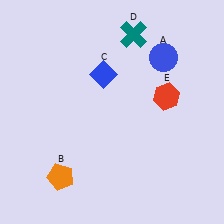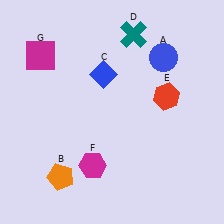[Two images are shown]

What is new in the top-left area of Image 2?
A magenta square (G) was added in the top-left area of Image 2.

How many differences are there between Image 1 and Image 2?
There are 2 differences between the two images.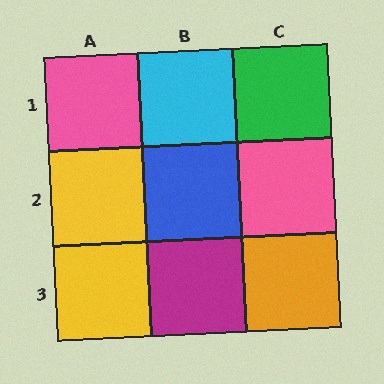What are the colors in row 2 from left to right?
Yellow, blue, pink.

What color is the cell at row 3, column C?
Orange.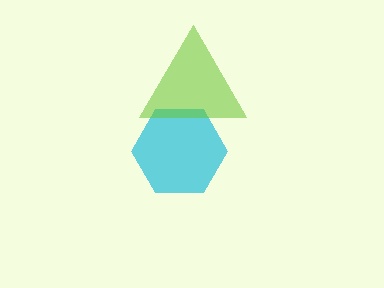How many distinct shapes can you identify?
There are 2 distinct shapes: a cyan hexagon, a lime triangle.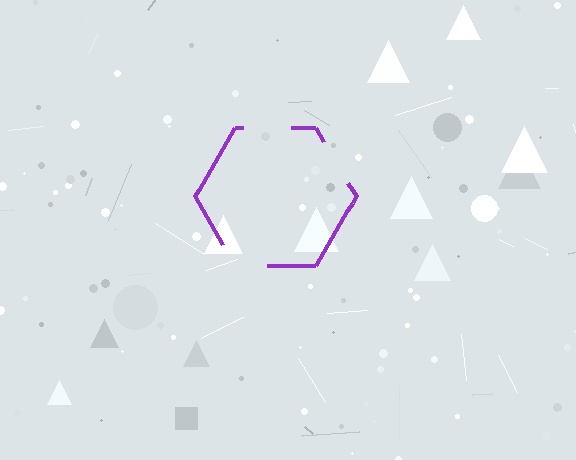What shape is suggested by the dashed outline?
The dashed outline suggests a hexagon.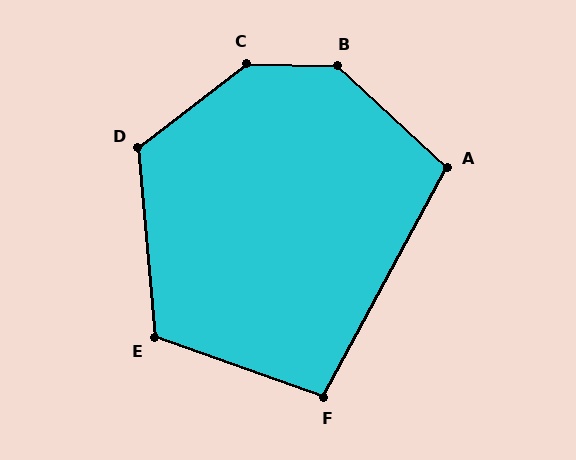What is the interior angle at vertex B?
Approximately 139 degrees (obtuse).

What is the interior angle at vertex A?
Approximately 104 degrees (obtuse).